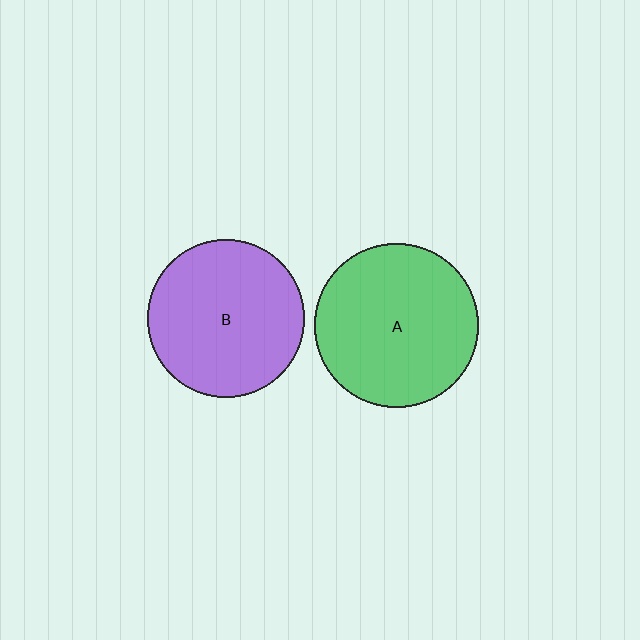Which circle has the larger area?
Circle A (green).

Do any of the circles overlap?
No, none of the circles overlap.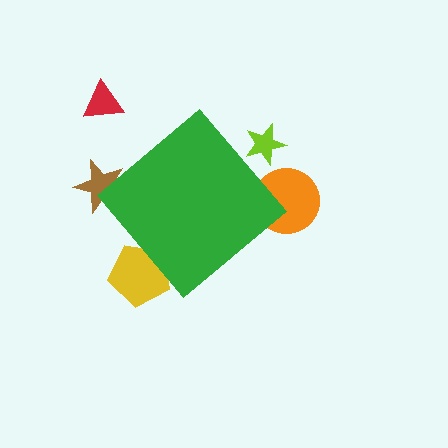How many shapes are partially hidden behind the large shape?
4 shapes are partially hidden.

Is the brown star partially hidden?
Yes, the brown star is partially hidden behind the green diamond.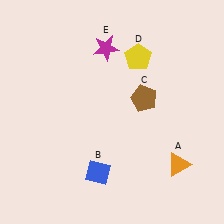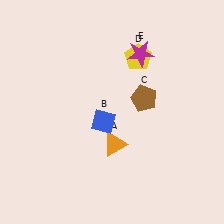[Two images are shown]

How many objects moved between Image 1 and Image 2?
3 objects moved between the two images.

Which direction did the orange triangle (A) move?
The orange triangle (A) moved left.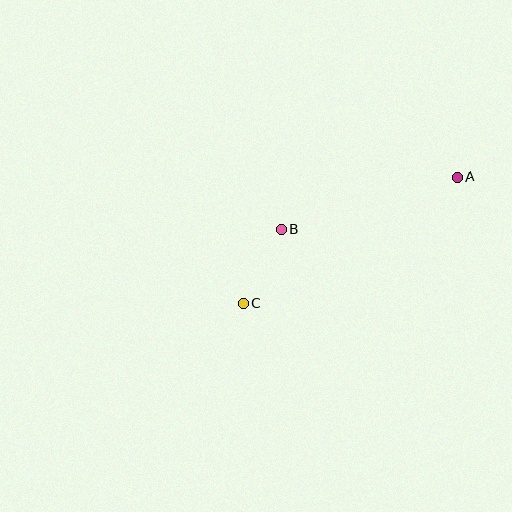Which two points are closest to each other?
Points B and C are closest to each other.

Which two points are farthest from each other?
Points A and C are farthest from each other.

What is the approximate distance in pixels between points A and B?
The distance between A and B is approximately 184 pixels.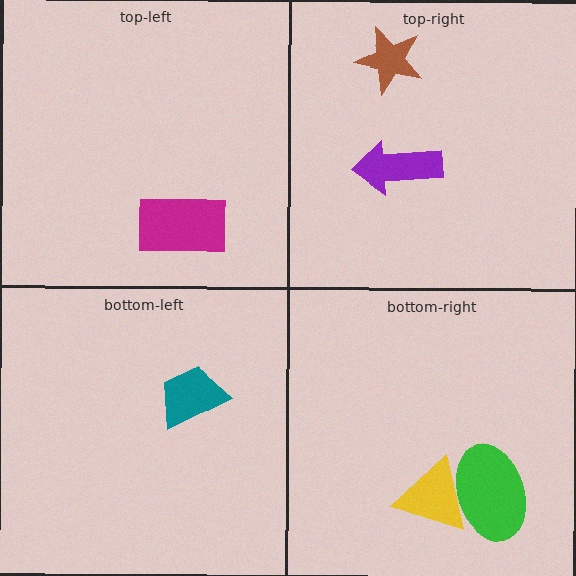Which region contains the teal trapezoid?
The bottom-left region.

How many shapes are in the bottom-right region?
2.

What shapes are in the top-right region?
The brown star, the purple arrow.